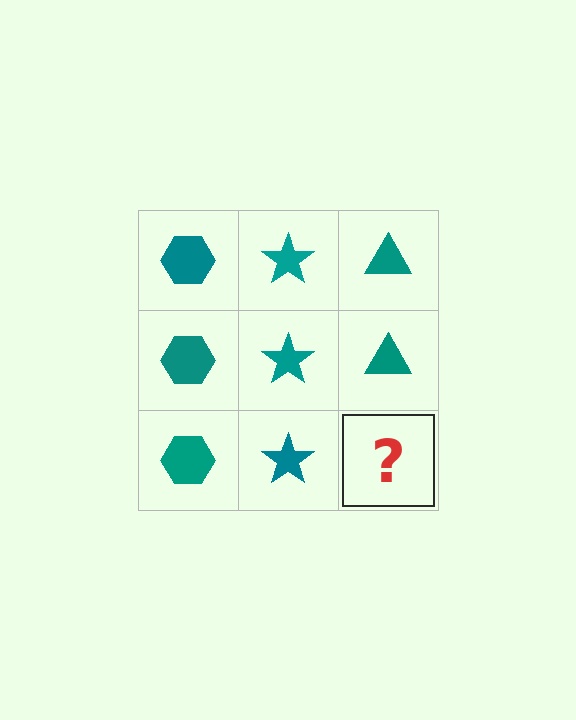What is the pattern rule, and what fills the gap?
The rule is that each column has a consistent shape. The gap should be filled with a teal triangle.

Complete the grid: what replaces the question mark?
The question mark should be replaced with a teal triangle.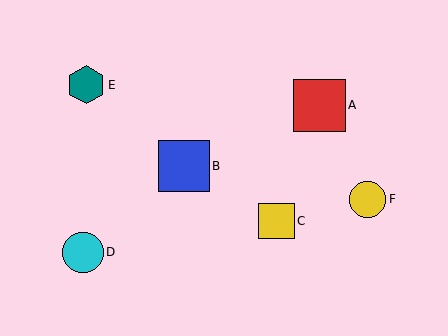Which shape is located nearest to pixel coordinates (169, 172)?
The blue square (labeled B) at (184, 166) is nearest to that location.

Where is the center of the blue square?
The center of the blue square is at (184, 166).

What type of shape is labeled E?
Shape E is a teal hexagon.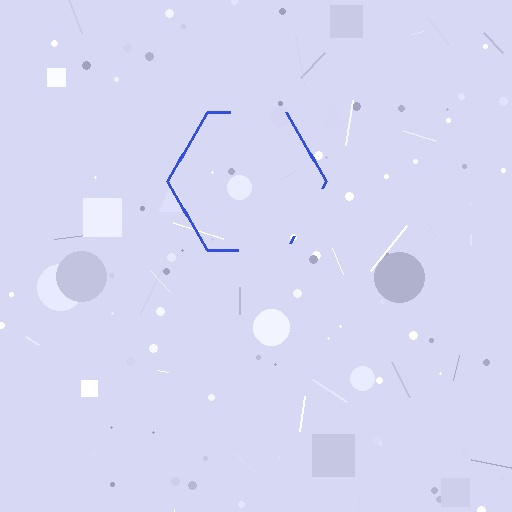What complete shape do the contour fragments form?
The contour fragments form a hexagon.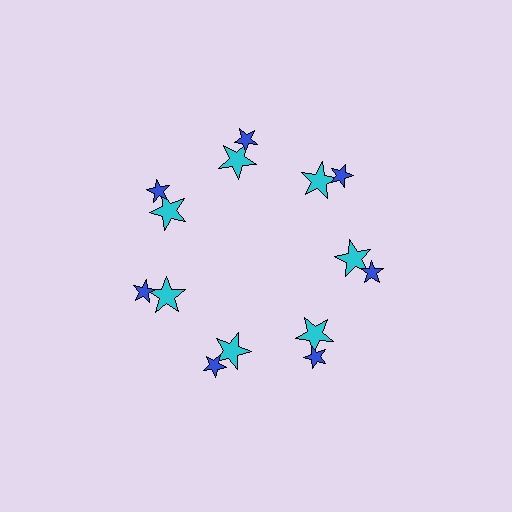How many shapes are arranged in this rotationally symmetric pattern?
There are 14 shapes, arranged in 7 groups of 2.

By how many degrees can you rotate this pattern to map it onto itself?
The pattern maps onto itself every 51 degrees of rotation.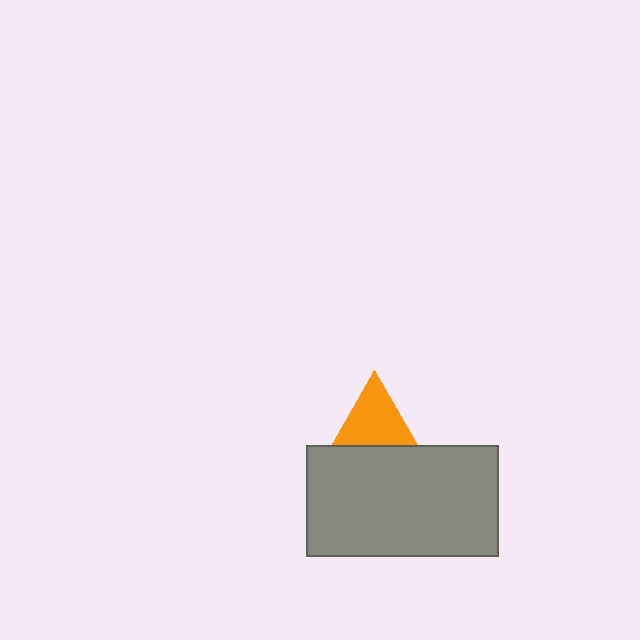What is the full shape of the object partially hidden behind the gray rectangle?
The partially hidden object is an orange triangle.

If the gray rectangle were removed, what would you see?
You would see the complete orange triangle.